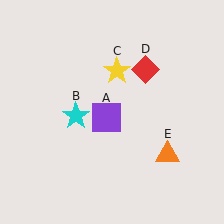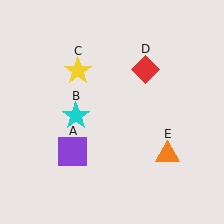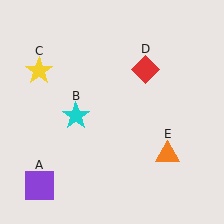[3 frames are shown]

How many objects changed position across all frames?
2 objects changed position: purple square (object A), yellow star (object C).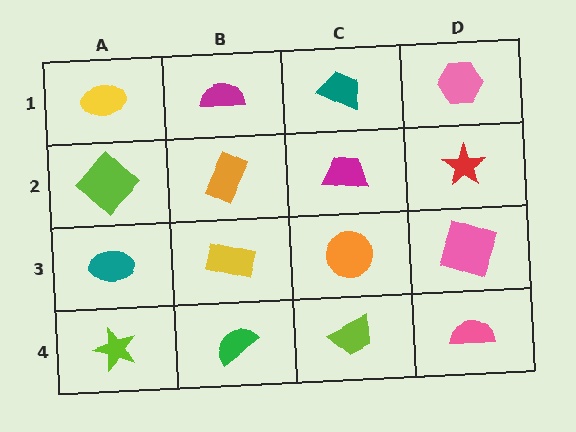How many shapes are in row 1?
4 shapes.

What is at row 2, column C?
A magenta trapezoid.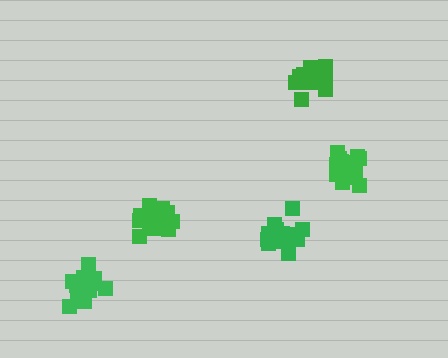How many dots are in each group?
Group 1: 17 dots, Group 2: 19 dots, Group 3: 16 dots, Group 4: 17 dots, Group 5: 19 dots (88 total).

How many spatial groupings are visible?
There are 5 spatial groupings.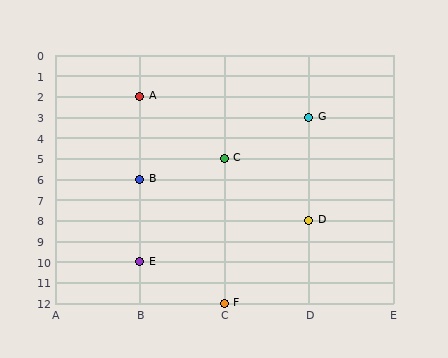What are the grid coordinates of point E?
Point E is at grid coordinates (B, 10).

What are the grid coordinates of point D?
Point D is at grid coordinates (D, 8).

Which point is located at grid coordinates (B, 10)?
Point E is at (B, 10).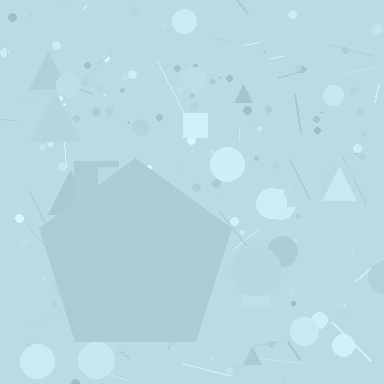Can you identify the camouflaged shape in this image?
The camouflaged shape is a pentagon.